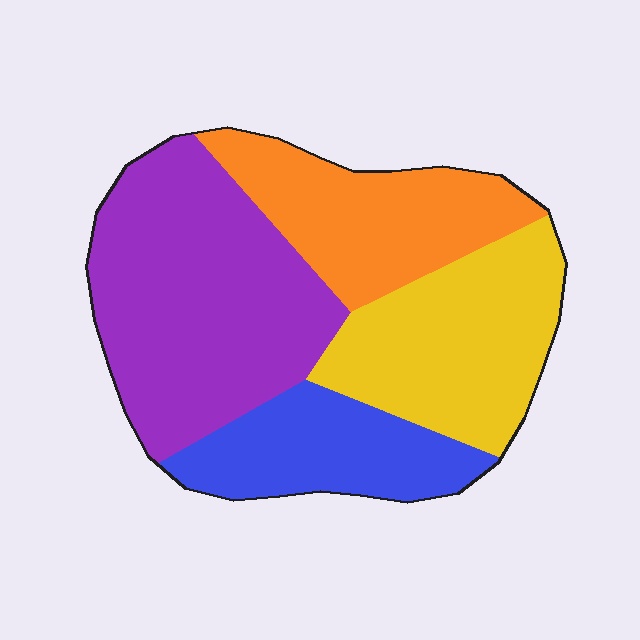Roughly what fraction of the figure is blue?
Blue covers about 15% of the figure.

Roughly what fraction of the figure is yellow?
Yellow covers about 25% of the figure.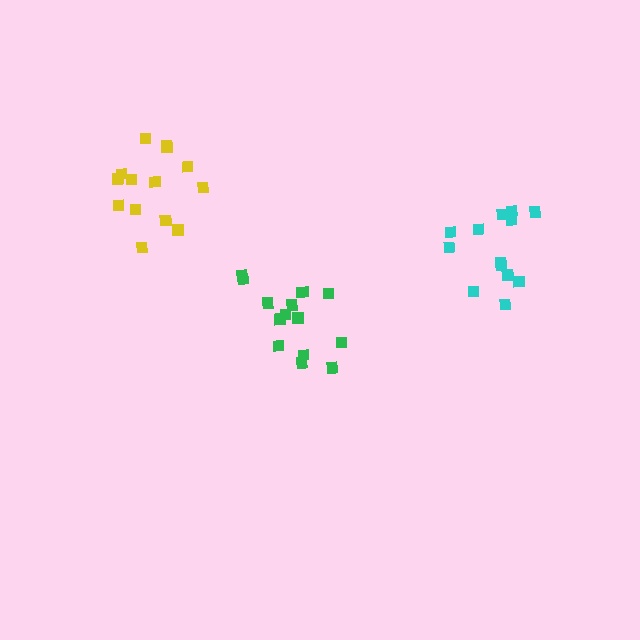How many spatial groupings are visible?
There are 3 spatial groupings.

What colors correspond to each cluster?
The clusters are colored: green, cyan, yellow.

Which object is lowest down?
The green cluster is bottommost.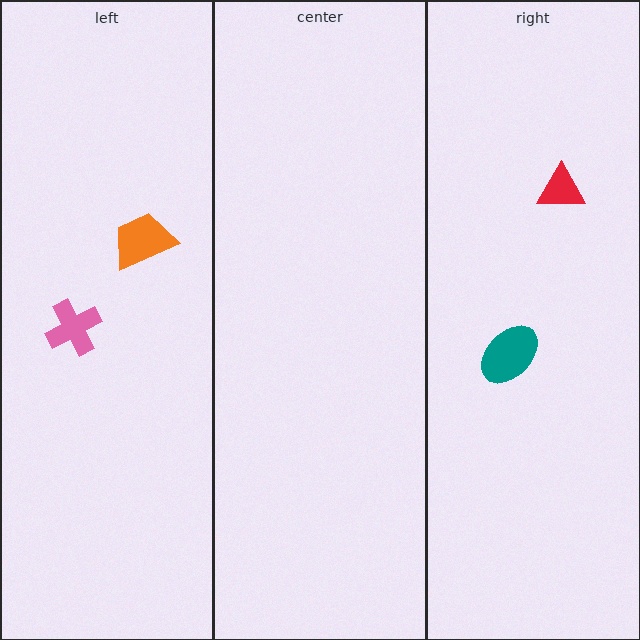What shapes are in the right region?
The red triangle, the teal ellipse.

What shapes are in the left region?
The orange trapezoid, the pink cross.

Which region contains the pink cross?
The left region.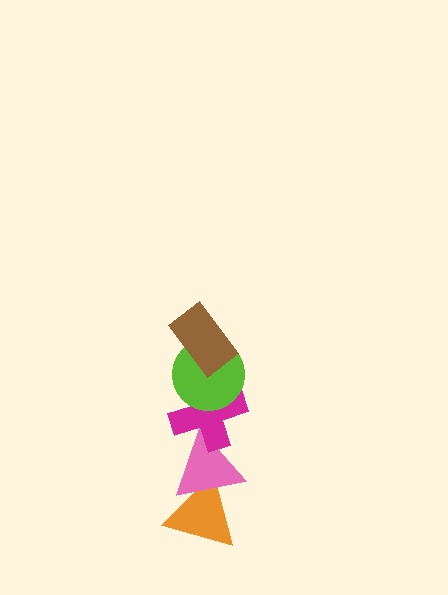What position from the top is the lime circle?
The lime circle is 2nd from the top.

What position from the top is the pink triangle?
The pink triangle is 4th from the top.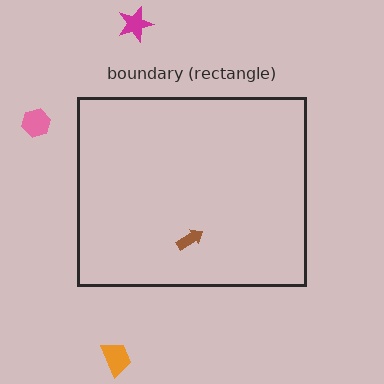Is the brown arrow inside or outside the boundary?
Inside.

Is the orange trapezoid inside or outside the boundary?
Outside.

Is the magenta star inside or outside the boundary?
Outside.